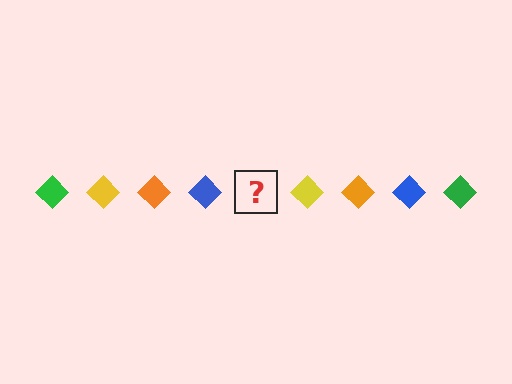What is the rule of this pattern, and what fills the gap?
The rule is that the pattern cycles through green, yellow, orange, blue diamonds. The gap should be filled with a green diamond.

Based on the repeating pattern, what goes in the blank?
The blank should be a green diamond.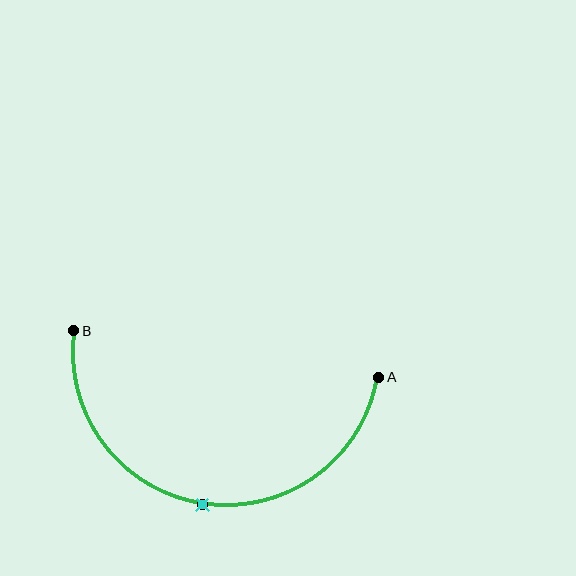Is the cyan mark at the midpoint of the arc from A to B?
Yes. The cyan mark lies on the arc at equal arc-length from both A and B — it is the arc midpoint.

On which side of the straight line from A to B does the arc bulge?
The arc bulges below the straight line connecting A and B.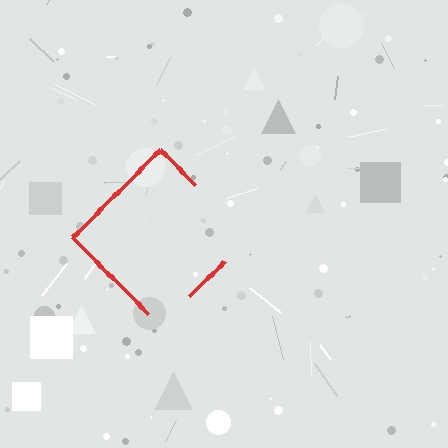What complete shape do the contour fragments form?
The contour fragments form a diamond.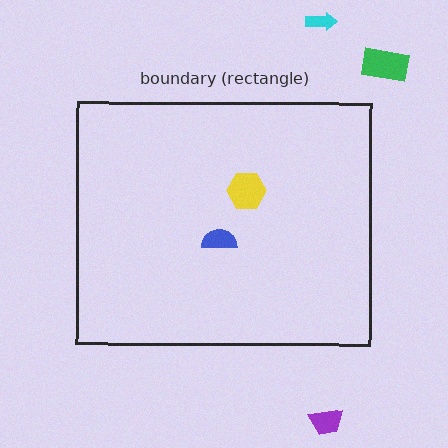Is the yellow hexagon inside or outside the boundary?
Inside.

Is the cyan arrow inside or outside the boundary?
Outside.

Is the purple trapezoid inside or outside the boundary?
Outside.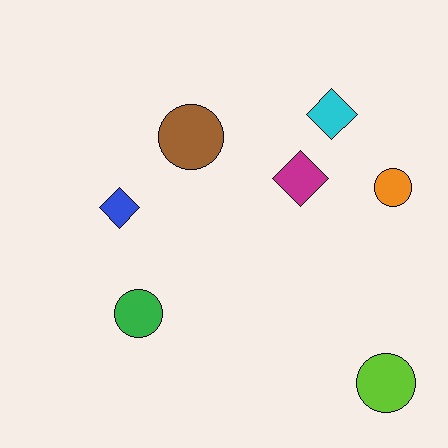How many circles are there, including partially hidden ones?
There are 4 circles.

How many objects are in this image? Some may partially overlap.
There are 7 objects.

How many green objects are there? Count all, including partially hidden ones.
There is 1 green object.